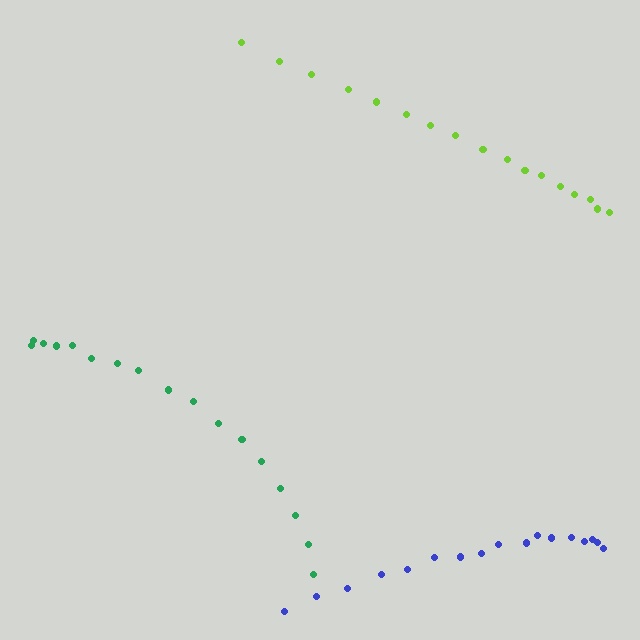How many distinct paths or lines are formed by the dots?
There are 3 distinct paths.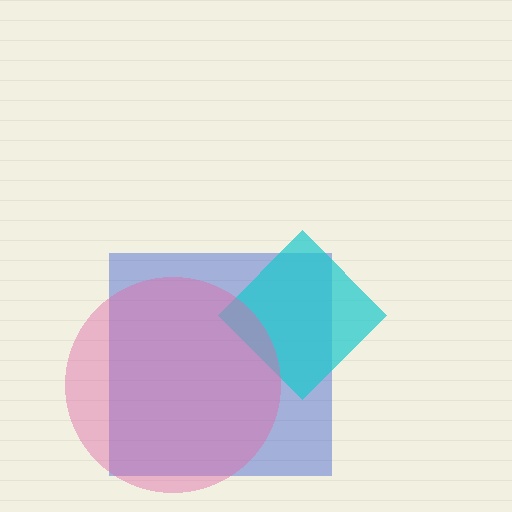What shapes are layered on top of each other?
The layered shapes are: a blue square, a cyan diamond, a pink circle.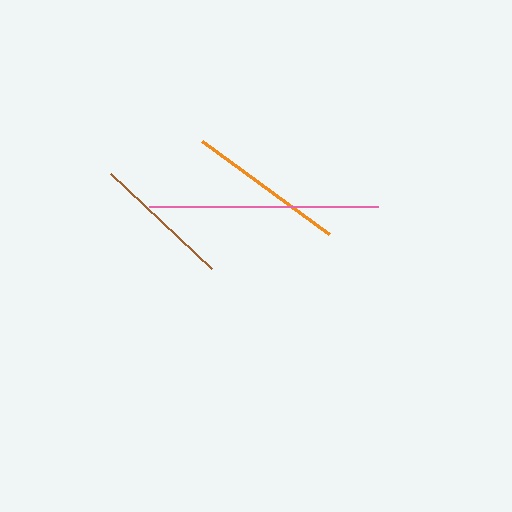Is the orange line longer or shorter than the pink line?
The pink line is longer than the orange line.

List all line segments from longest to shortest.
From longest to shortest: pink, orange, brown.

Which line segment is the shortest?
The brown line is the shortest at approximately 139 pixels.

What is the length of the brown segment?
The brown segment is approximately 139 pixels long.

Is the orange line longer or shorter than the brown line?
The orange line is longer than the brown line.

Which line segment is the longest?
The pink line is the longest at approximately 229 pixels.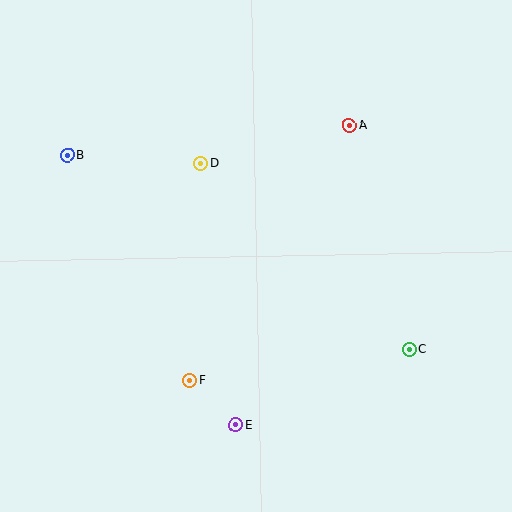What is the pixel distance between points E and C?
The distance between E and C is 189 pixels.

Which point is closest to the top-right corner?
Point A is closest to the top-right corner.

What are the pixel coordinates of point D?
Point D is at (201, 163).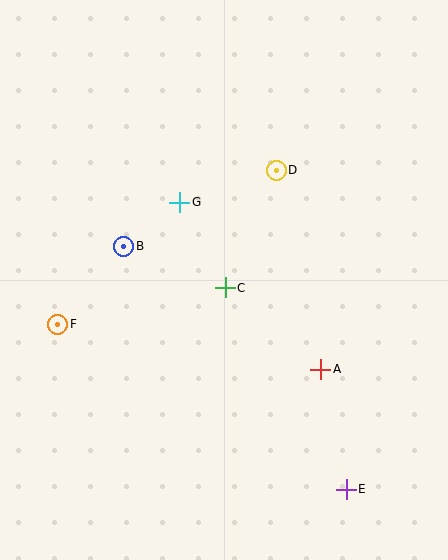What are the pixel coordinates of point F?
Point F is at (58, 324).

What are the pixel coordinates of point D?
Point D is at (276, 170).